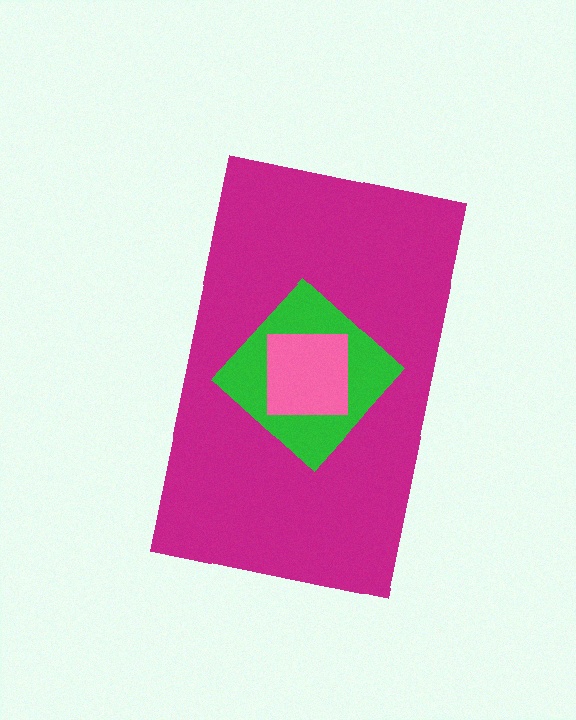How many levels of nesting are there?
3.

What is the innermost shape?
The pink square.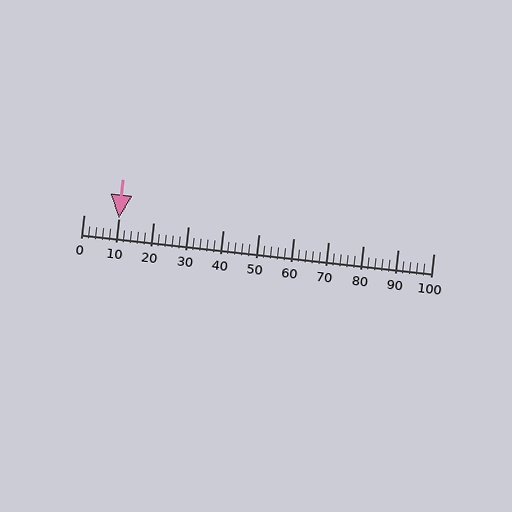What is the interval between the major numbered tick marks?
The major tick marks are spaced 10 units apart.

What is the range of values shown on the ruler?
The ruler shows values from 0 to 100.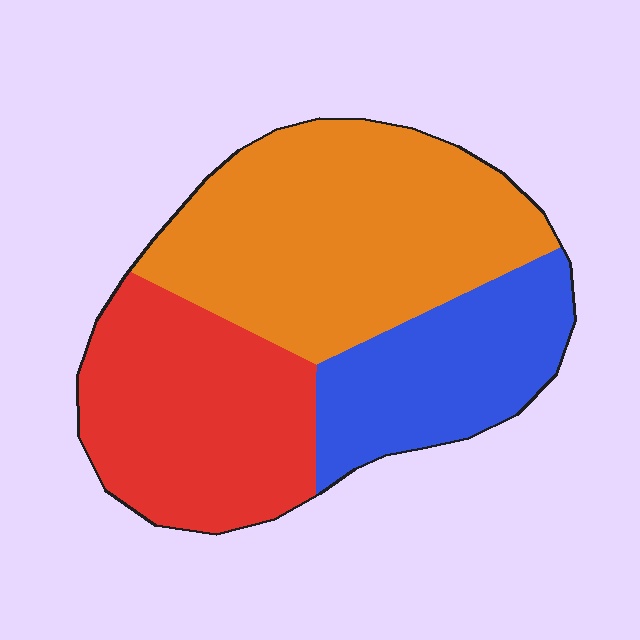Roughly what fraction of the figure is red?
Red covers around 30% of the figure.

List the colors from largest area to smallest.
From largest to smallest: orange, red, blue.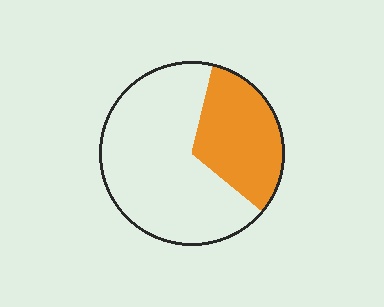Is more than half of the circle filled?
No.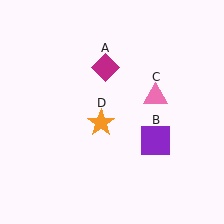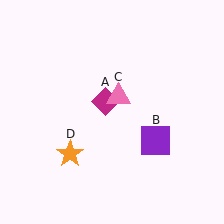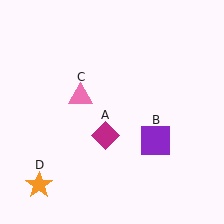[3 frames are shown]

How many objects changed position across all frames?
3 objects changed position: magenta diamond (object A), pink triangle (object C), orange star (object D).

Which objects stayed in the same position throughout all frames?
Purple square (object B) remained stationary.